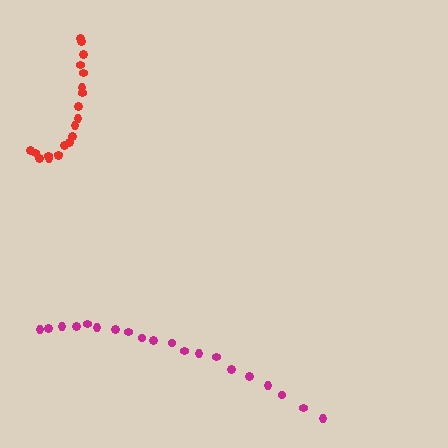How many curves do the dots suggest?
There are 2 distinct paths.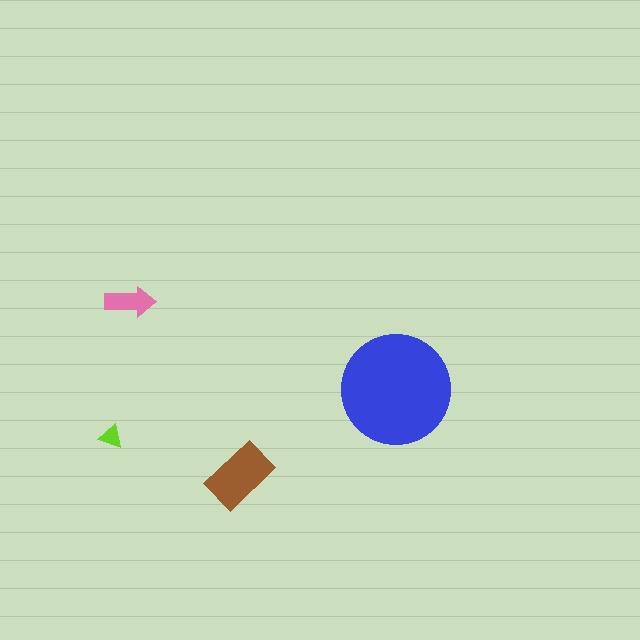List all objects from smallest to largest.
The lime triangle, the pink arrow, the brown rectangle, the blue circle.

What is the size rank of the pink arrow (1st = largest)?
3rd.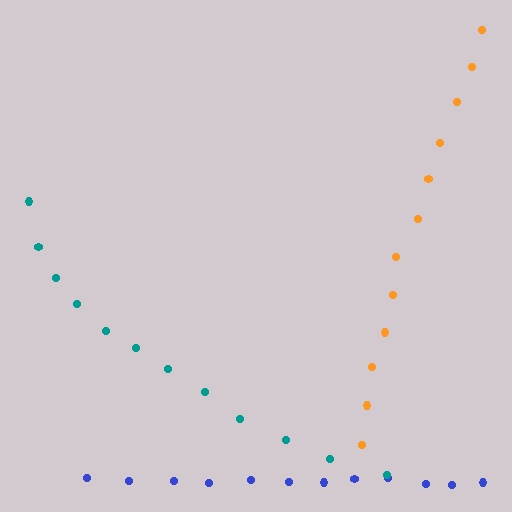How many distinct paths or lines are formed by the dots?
There are 3 distinct paths.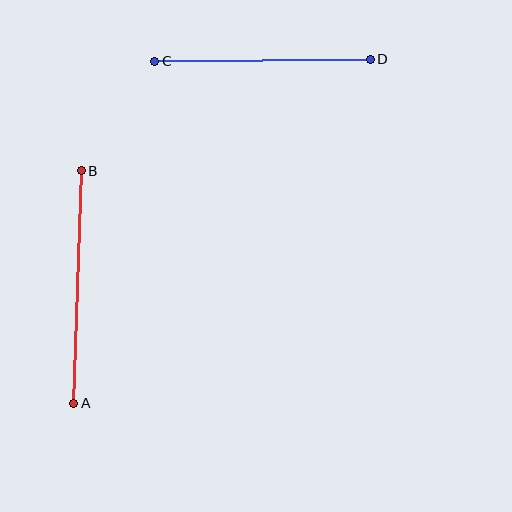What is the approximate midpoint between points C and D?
The midpoint is at approximately (262, 60) pixels.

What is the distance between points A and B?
The distance is approximately 233 pixels.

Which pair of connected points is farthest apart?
Points A and B are farthest apart.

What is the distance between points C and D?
The distance is approximately 216 pixels.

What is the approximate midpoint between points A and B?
The midpoint is at approximately (78, 287) pixels.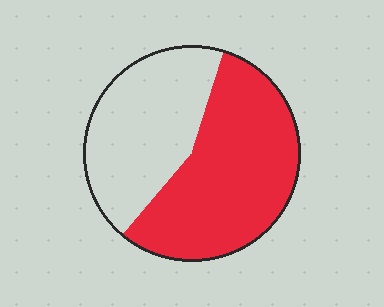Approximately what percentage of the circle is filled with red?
Approximately 55%.